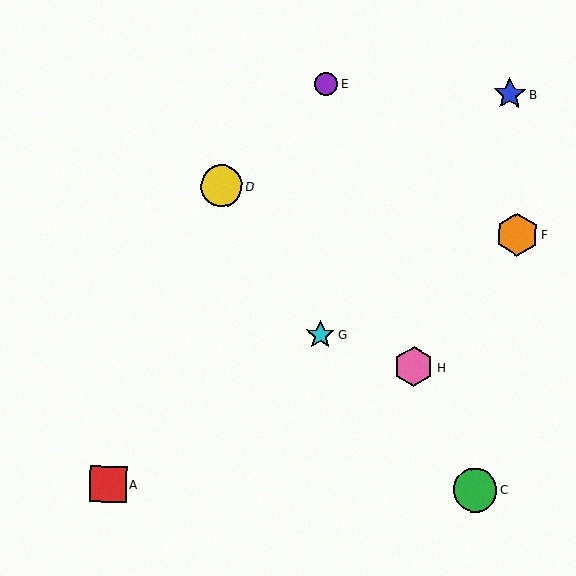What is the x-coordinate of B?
Object B is at x≈510.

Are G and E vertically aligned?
Yes, both are at x≈320.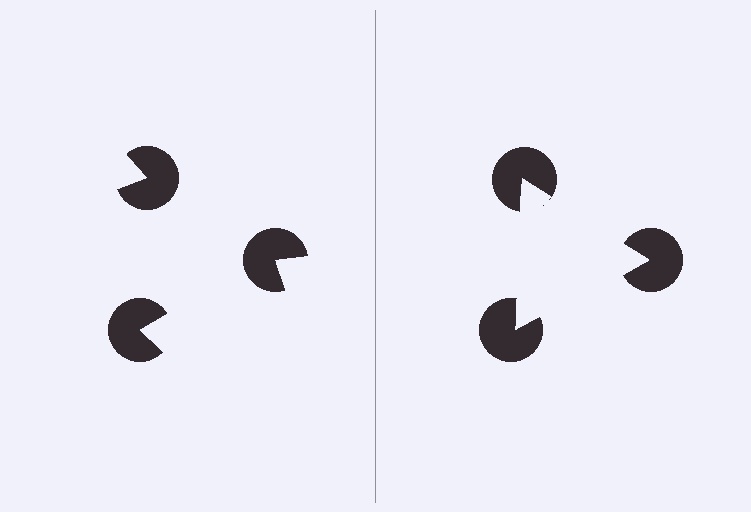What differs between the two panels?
The pac-man discs are positioned identically on both sides; only the wedge orientations differ. On the right they align to a triangle; on the left they are misaligned.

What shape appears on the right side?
An illusory triangle.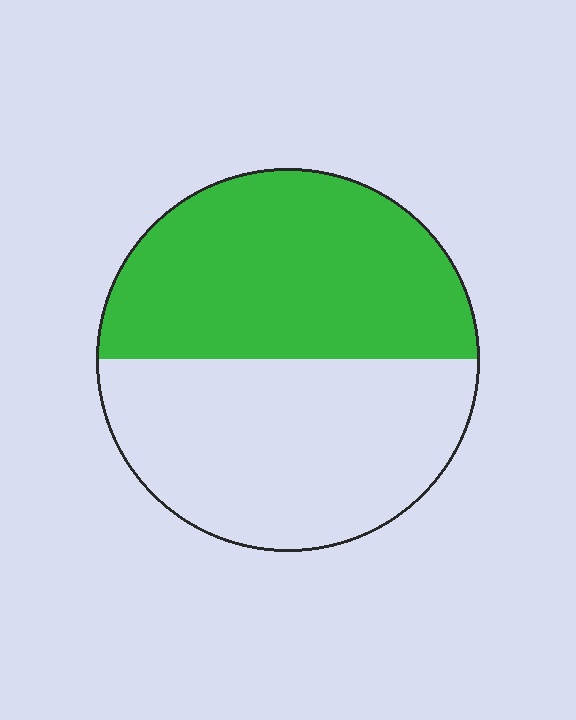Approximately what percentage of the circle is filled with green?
Approximately 50%.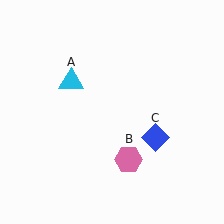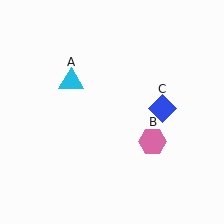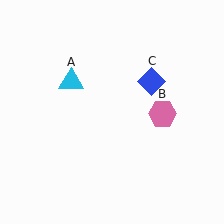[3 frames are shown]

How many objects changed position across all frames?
2 objects changed position: pink hexagon (object B), blue diamond (object C).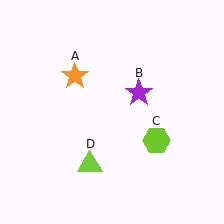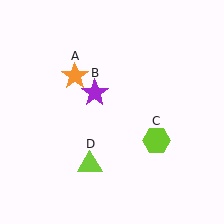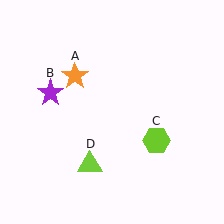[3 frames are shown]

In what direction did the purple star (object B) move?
The purple star (object B) moved left.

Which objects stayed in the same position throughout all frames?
Orange star (object A) and lime hexagon (object C) and lime triangle (object D) remained stationary.